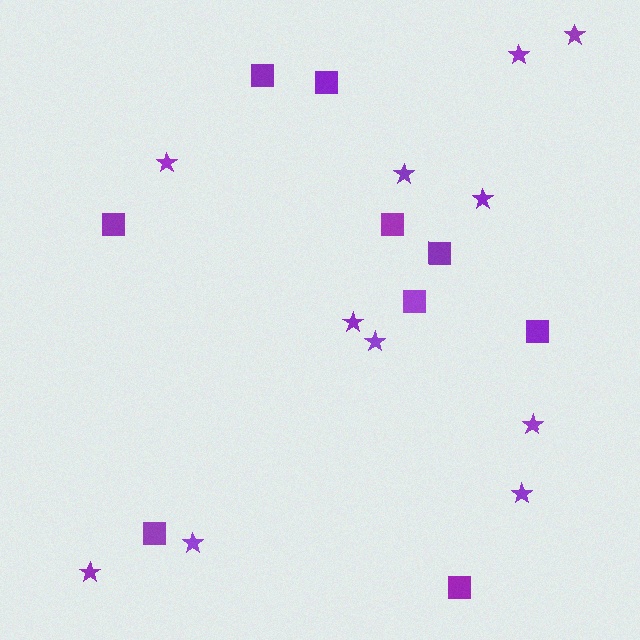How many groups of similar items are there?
There are 2 groups: one group of squares (9) and one group of stars (11).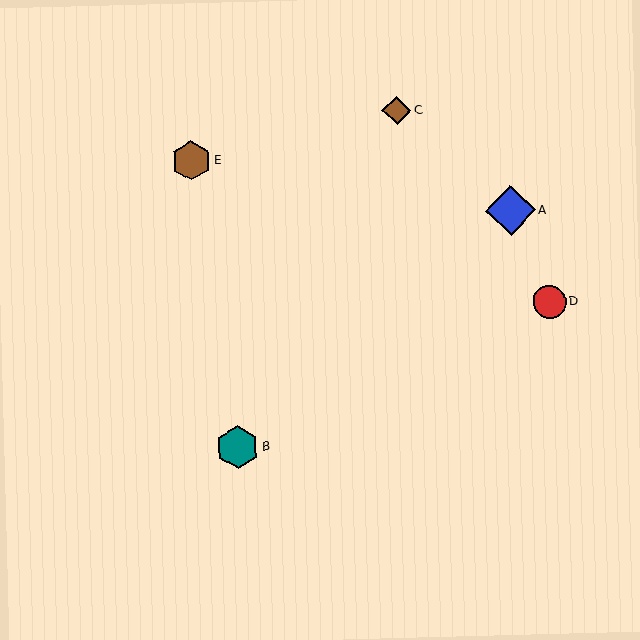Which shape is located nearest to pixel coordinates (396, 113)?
The brown diamond (labeled C) at (397, 110) is nearest to that location.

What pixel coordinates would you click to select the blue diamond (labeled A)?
Click at (511, 211) to select the blue diamond A.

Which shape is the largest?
The blue diamond (labeled A) is the largest.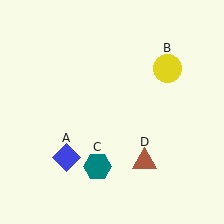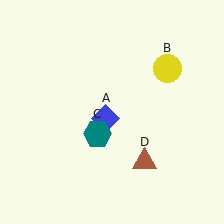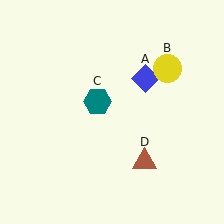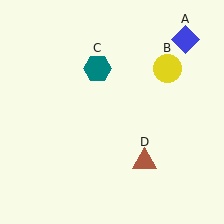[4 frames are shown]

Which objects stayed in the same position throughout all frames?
Yellow circle (object B) and brown triangle (object D) remained stationary.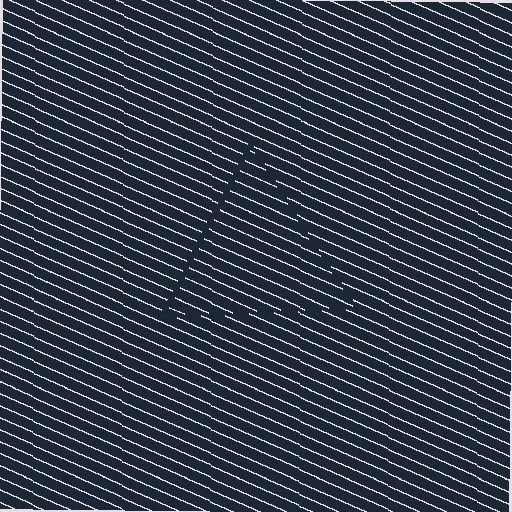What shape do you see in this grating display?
An illusory triangle. The interior of the shape contains the same grating, shifted by half a period — the contour is defined by the phase discontinuity where line-ends from the inner and outer gratings abut.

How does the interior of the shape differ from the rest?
The interior of the shape contains the same grating, shifted by half a period — the contour is defined by the phase discontinuity where line-ends from the inner and outer gratings abut.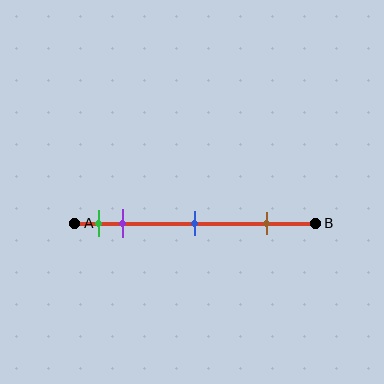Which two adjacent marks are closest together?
The green and purple marks are the closest adjacent pair.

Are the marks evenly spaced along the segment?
No, the marks are not evenly spaced.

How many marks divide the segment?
There are 4 marks dividing the segment.